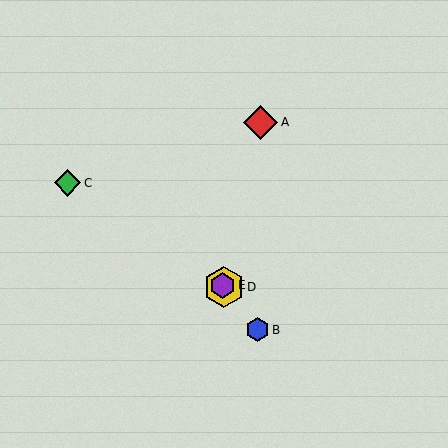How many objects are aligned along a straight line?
3 objects (B, D, E) are aligned along a straight line.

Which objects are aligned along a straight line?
Objects B, D, E are aligned along a straight line.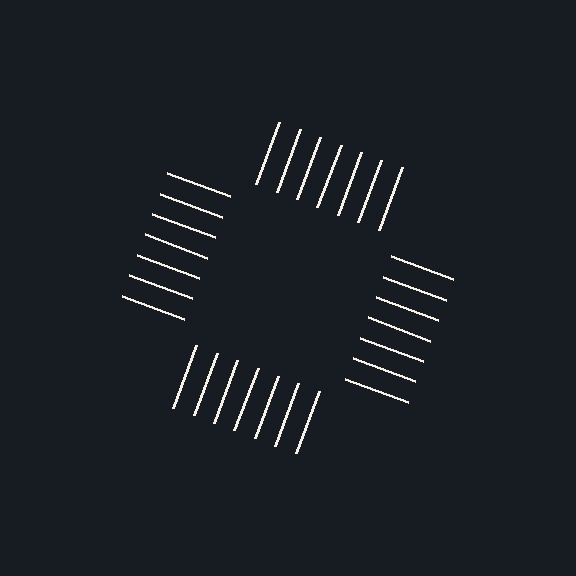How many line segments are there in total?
28 — 7 along each of the 4 edges.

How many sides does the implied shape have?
4 sides — the line-ends trace a square.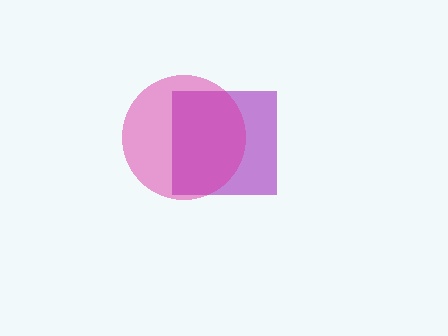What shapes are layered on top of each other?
The layered shapes are: a purple square, a magenta circle.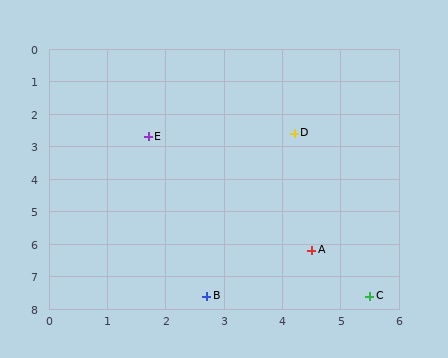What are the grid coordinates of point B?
Point B is at approximately (2.7, 7.6).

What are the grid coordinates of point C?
Point C is at approximately (5.5, 7.6).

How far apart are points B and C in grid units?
Points B and C are about 2.8 grid units apart.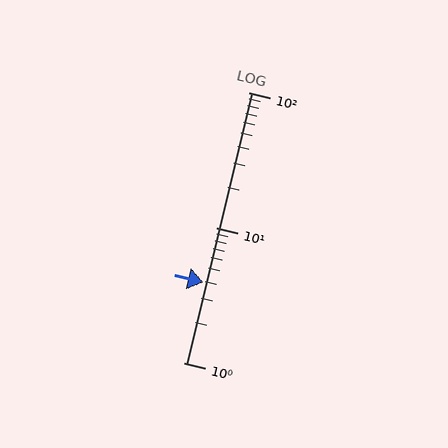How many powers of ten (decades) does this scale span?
The scale spans 2 decades, from 1 to 100.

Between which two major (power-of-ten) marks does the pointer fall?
The pointer is between 1 and 10.